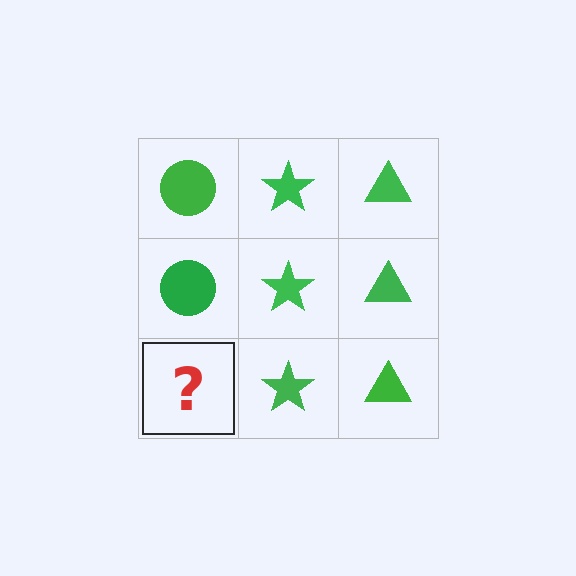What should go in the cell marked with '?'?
The missing cell should contain a green circle.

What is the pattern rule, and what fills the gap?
The rule is that each column has a consistent shape. The gap should be filled with a green circle.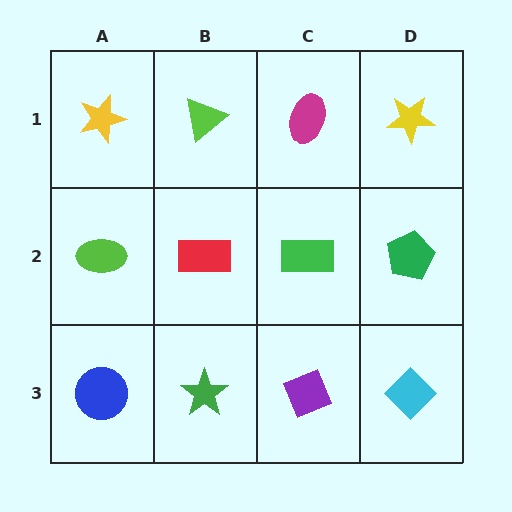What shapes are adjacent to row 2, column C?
A magenta ellipse (row 1, column C), a purple diamond (row 3, column C), a red rectangle (row 2, column B), a green pentagon (row 2, column D).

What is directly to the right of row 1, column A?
A lime triangle.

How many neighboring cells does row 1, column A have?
2.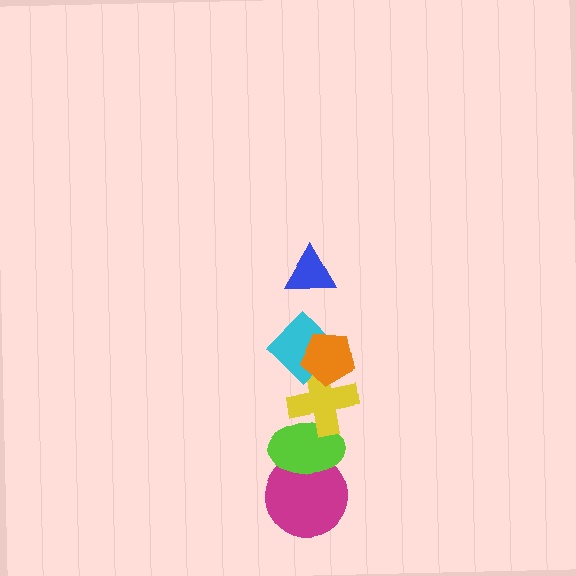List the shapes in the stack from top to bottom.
From top to bottom: the blue triangle, the orange pentagon, the cyan diamond, the yellow cross, the lime ellipse, the magenta circle.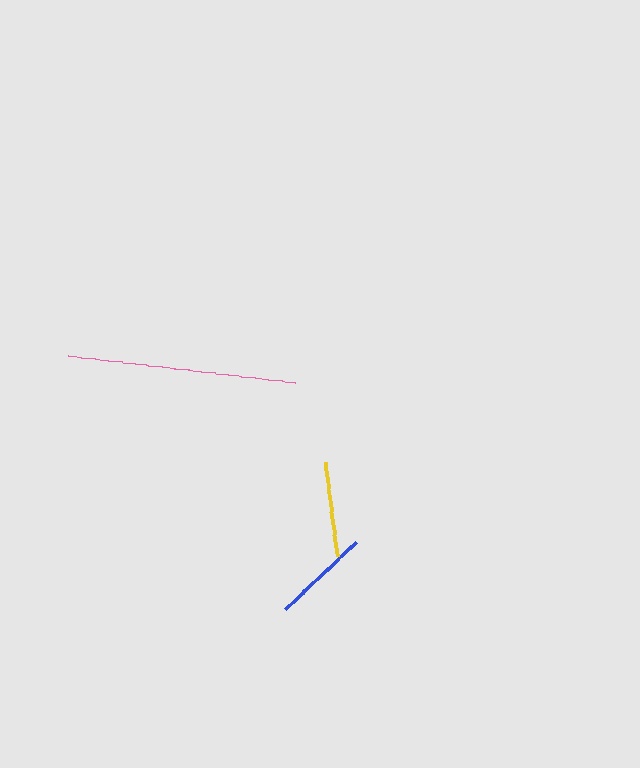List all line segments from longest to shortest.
From longest to shortest: pink, blue, yellow.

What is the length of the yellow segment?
The yellow segment is approximately 95 pixels long.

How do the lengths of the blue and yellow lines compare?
The blue and yellow lines are approximately the same length.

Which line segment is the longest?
The pink line is the longest at approximately 228 pixels.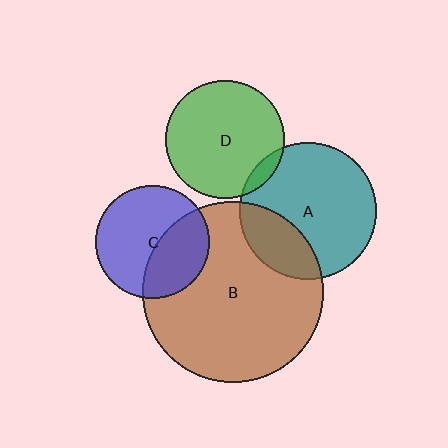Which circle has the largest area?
Circle B (brown).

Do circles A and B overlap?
Yes.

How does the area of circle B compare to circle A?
Approximately 1.8 times.